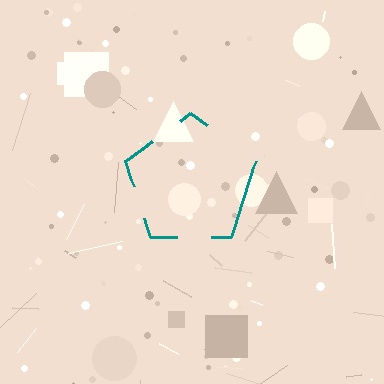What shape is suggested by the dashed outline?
The dashed outline suggests a pentagon.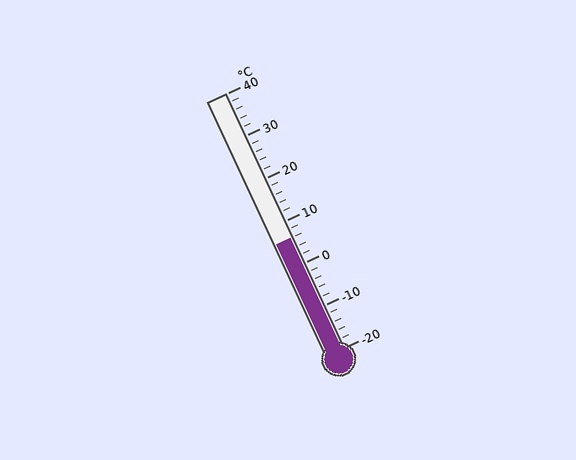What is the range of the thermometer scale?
The thermometer scale ranges from -20°C to 40°C.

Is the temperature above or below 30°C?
The temperature is below 30°C.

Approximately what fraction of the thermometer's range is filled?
The thermometer is filled to approximately 45% of its range.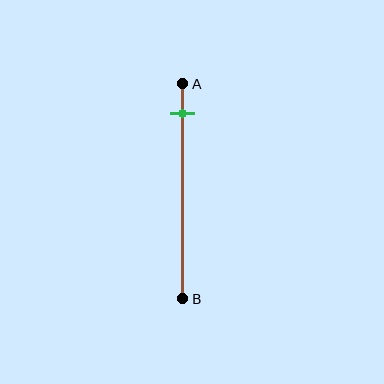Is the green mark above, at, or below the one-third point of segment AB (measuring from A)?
The green mark is above the one-third point of segment AB.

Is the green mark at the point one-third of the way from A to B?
No, the mark is at about 15% from A, not at the 33% one-third point.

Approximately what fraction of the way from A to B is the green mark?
The green mark is approximately 15% of the way from A to B.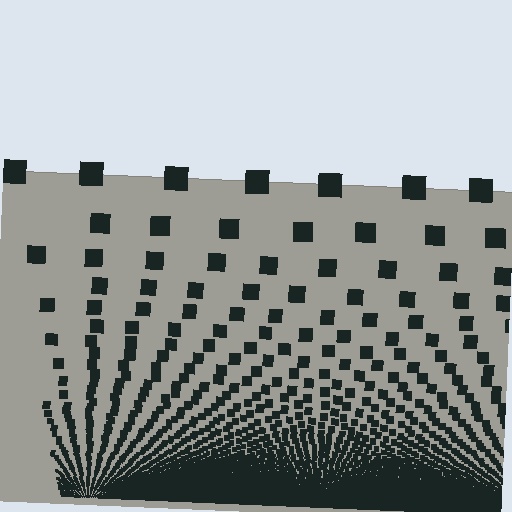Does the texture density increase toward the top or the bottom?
Density increases toward the bottom.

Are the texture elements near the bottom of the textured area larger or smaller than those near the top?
Smaller. The gradient is inverted — elements near the bottom are smaller and denser.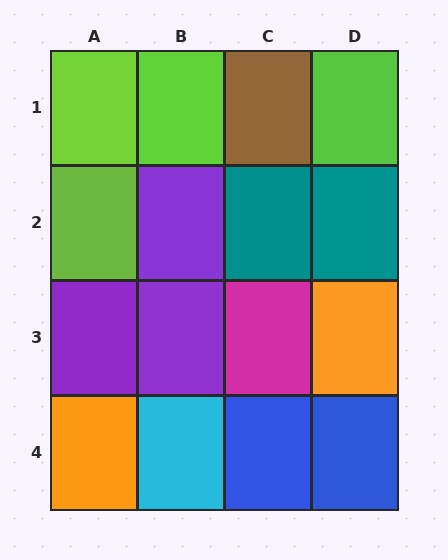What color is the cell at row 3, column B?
Purple.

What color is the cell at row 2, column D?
Teal.